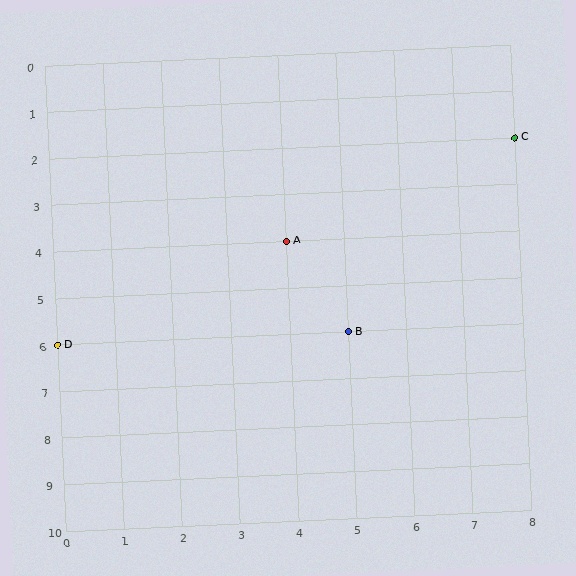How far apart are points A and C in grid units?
Points A and C are 4 columns and 2 rows apart (about 4.5 grid units diagonally).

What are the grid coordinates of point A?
Point A is at grid coordinates (4, 4).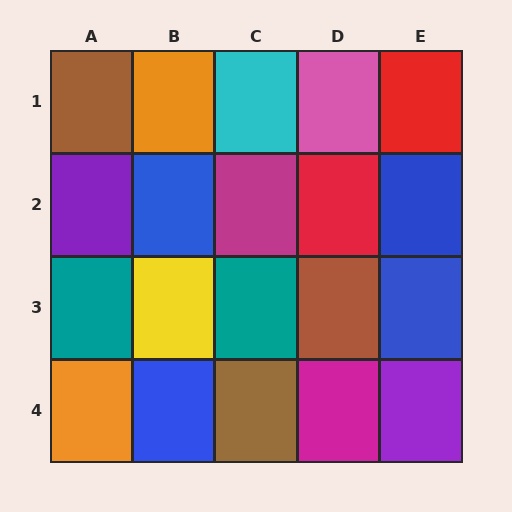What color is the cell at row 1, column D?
Pink.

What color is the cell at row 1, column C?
Cyan.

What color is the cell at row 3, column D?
Brown.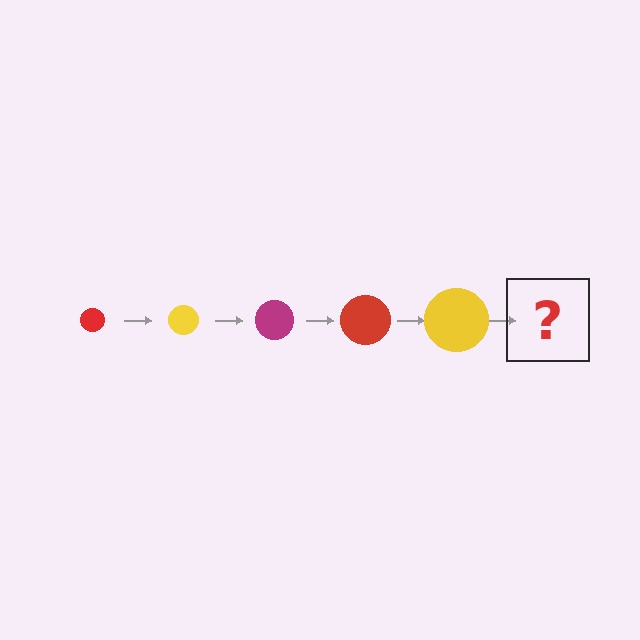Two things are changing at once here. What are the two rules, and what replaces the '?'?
The two rules are that the circle grows larger each step and the color cycles through red, yellow, and magenta. The '?' should be a magenta circle, larger than the previous one.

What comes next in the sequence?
The next element should be a magenta circle, larger than the previous one.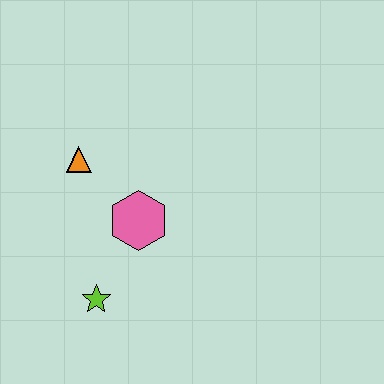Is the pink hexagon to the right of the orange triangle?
Yes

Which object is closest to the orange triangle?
The pink hexagon is closest to the orange triangle.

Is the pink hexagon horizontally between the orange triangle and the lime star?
No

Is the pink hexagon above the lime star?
Yes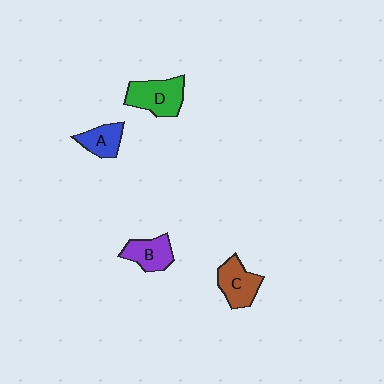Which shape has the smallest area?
Shape A (blue).